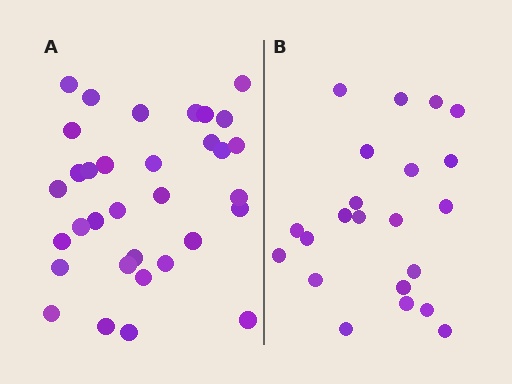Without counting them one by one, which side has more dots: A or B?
Region A (the left region) has more dots.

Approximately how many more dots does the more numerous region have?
Region A has roughly 12 or so more dots than region B.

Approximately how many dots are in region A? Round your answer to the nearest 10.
About 30 dots. (The exact count is 33, which rounds to 30.)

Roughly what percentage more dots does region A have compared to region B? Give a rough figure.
About 50% more.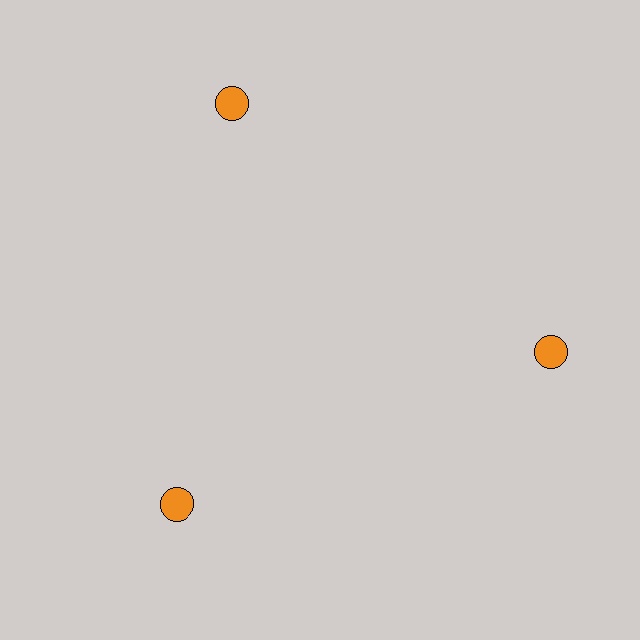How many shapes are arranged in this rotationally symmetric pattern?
There are 3 shapes, arranged in 3 groups of 1.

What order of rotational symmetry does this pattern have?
This pattern has 3-fold rotational symmetry.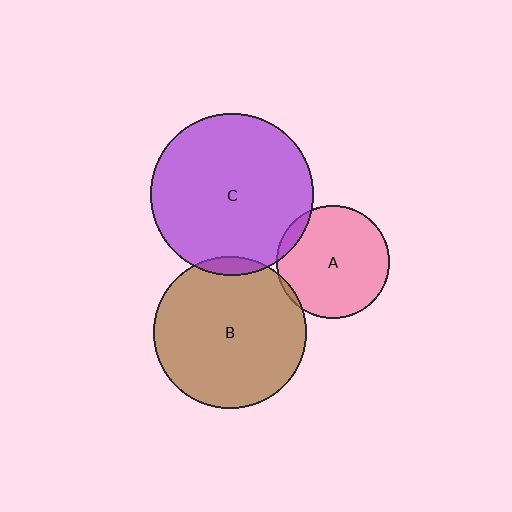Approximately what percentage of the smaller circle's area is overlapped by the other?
Approximately 5%.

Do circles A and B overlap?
Yes.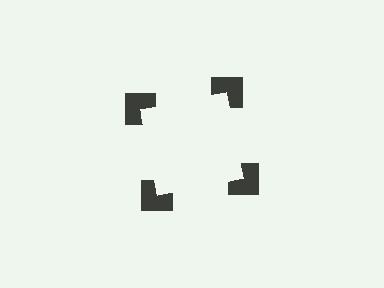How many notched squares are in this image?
There are 4 — one at each vertex of the illusory square.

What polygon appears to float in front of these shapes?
An illusory square — its edges are inferred from the aligned wedge cuts in the notched squares, not physically drawn.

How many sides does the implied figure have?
4 sides.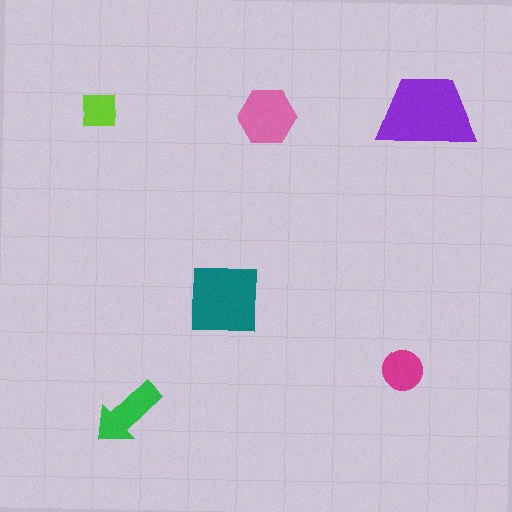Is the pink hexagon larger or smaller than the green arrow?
Larger.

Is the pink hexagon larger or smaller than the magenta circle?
Larger.